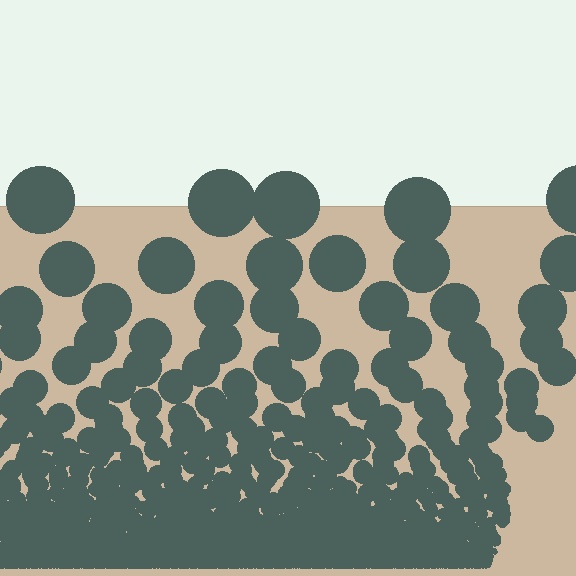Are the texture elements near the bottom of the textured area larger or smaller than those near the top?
Smaller. The gradient is inverted — elements near the bottom are smaller and denser.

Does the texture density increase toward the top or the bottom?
Density increases toward the bottom.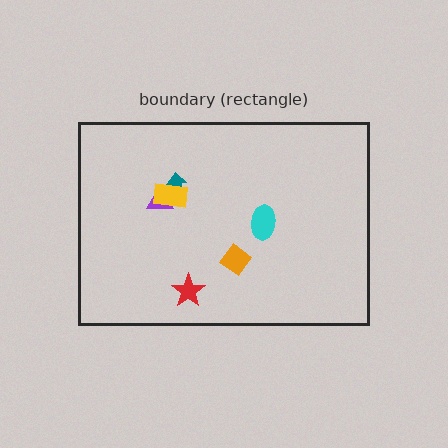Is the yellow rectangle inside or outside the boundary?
Inside.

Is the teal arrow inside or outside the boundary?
Inside.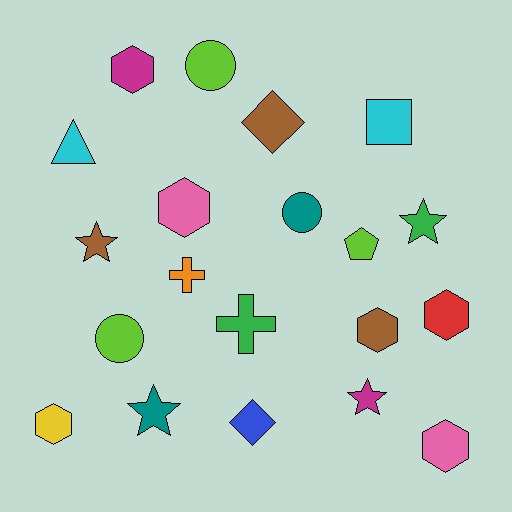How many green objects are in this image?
There are 2 green objects.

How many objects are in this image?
There are 20 objects.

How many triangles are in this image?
There is 1 triangle.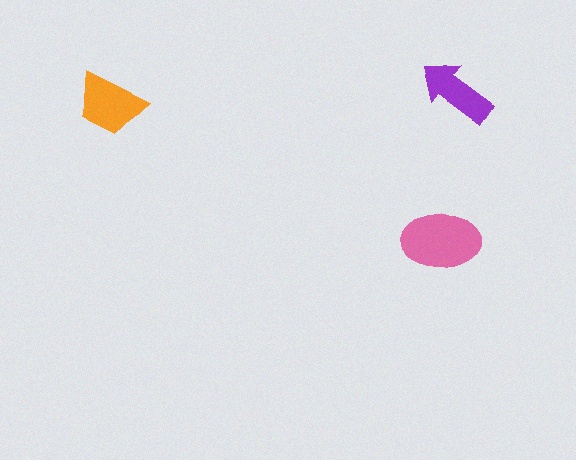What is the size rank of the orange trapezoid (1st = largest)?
2nd.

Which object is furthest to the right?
The purple arrow is rightmost.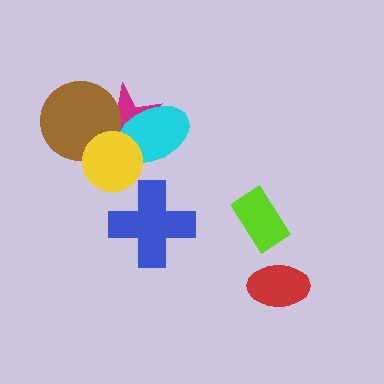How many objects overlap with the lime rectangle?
0 objects overlap with the lime rectangle.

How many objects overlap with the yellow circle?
3 objects overlap with the yellow circle.